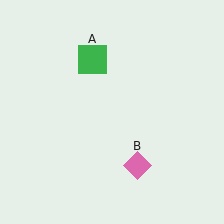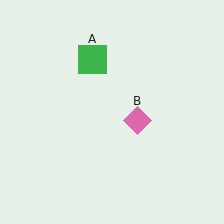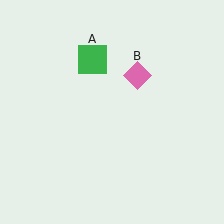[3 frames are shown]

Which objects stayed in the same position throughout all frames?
Green square (object A) remained stationary.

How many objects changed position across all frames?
1 object changed position: pink diamond (object B).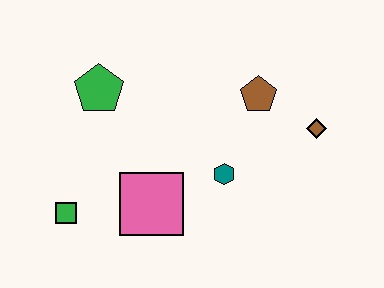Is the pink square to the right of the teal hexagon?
No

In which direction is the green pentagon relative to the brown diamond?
The green pentagon is to the left of the brown diamond.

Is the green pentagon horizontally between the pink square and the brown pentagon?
No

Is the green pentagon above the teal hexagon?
Yes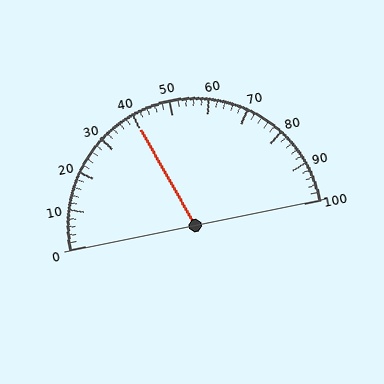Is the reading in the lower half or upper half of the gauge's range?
The reading is in the lower half of the range (0 to 100).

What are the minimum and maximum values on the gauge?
The gauge ranges from 0 to 100.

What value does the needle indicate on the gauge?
The needle indicates approximately 40.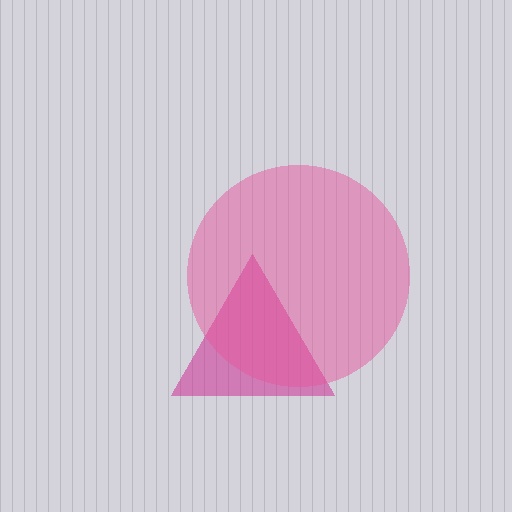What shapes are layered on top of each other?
The layered shapes are: a magenta triangle, a pink circle.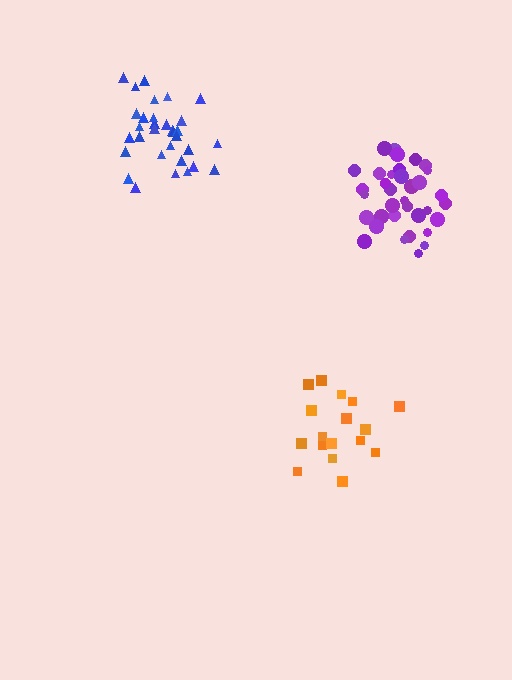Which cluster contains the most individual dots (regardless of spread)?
Purple (35).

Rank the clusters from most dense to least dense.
blue, purple, orange.